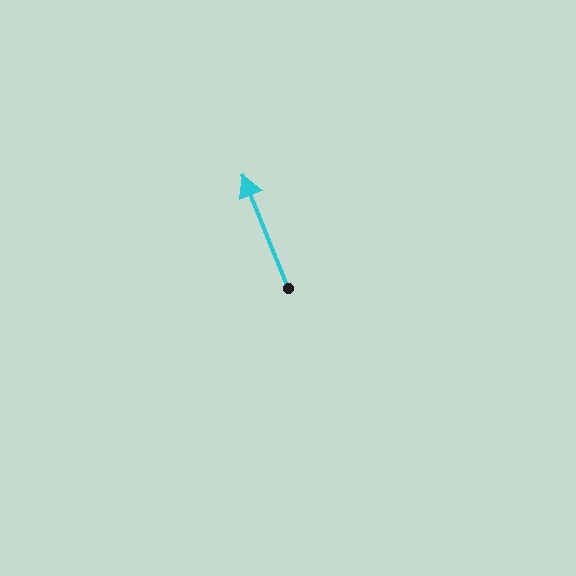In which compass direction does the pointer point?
North.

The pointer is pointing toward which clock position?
Roughly 11 o'clock.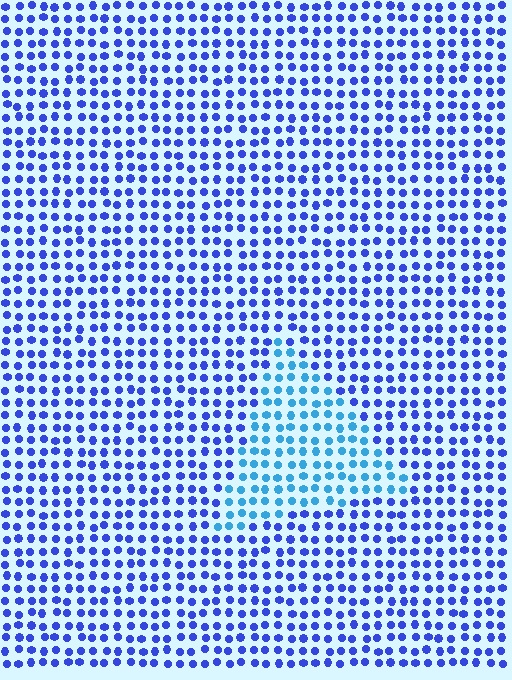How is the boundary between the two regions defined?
The boundary is defined purely by a slight shift in hue (about 34 degrees). Spacing, size, and orientation are identical on both sides.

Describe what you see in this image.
The image is filled with small blue elements in a uniform arrangement. A triangle-shaped region is visible where the elements are tinted to a slightly different hue, forming a subtle color boundary.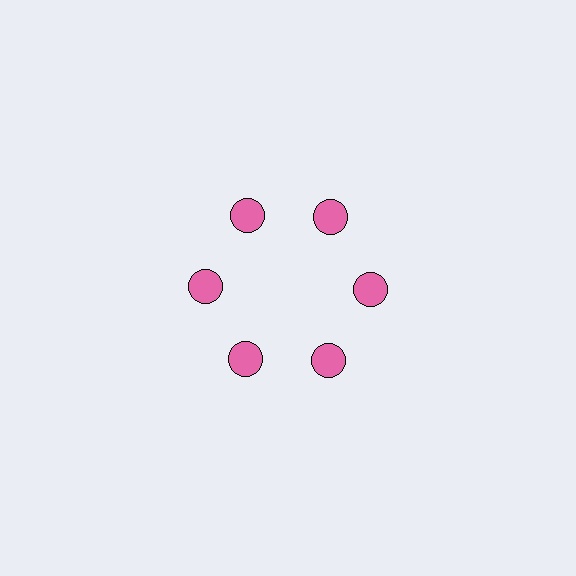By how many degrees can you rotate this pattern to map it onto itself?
The pattern maps onto itself every 60 degrees of rotation.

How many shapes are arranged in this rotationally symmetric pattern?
There are 6 shapes, arranged in 6 groups of 1.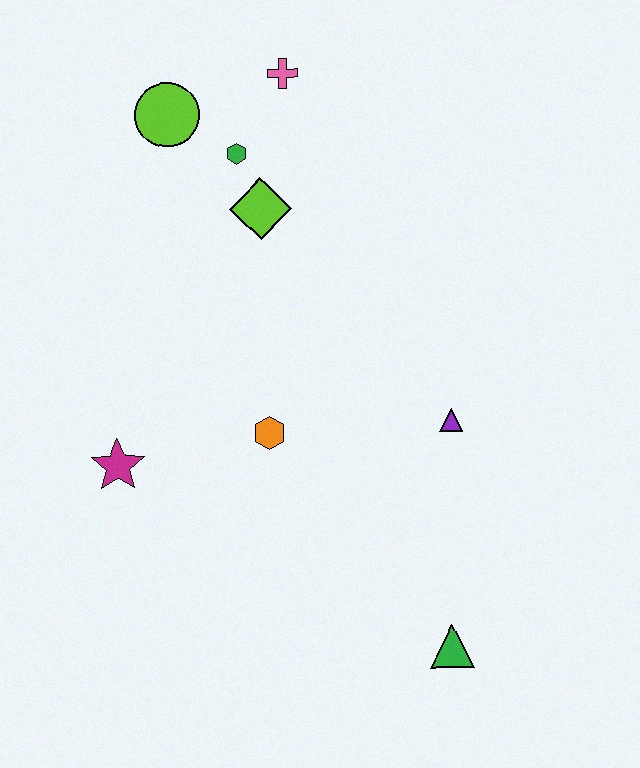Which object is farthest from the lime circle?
The green triangle is farthest from the lime circle.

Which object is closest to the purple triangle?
The orange hexagon is closest to the purple triangle.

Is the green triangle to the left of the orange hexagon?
No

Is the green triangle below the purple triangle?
Yes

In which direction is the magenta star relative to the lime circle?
The magenta star is below the lime circle.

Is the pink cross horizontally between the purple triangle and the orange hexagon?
Yes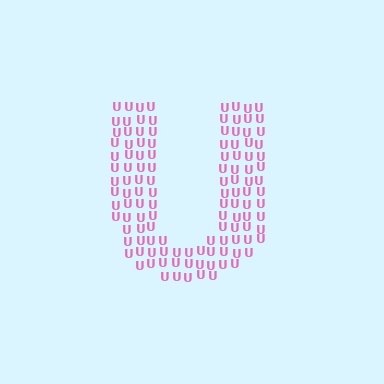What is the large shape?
The large shape is the letter U.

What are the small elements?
The small elements are letter U's.